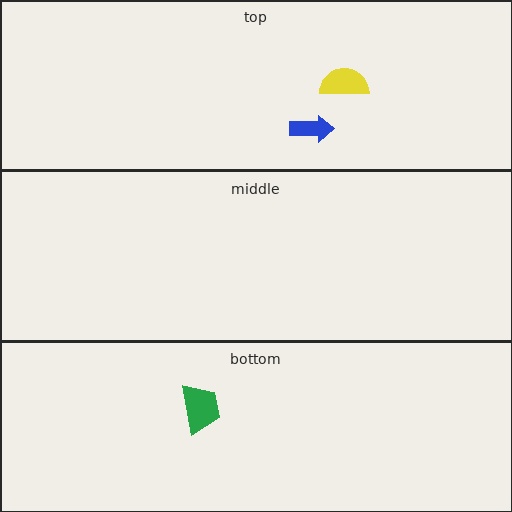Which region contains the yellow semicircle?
The top region.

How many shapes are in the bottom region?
1.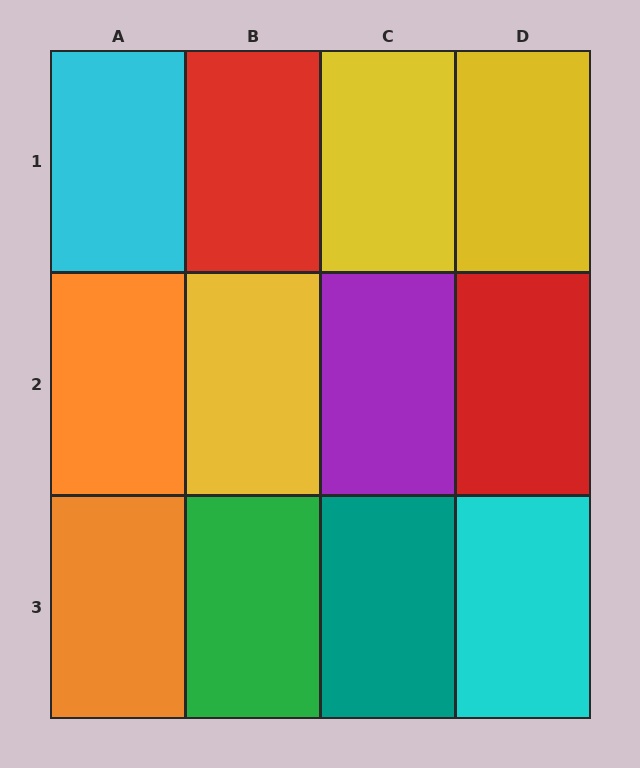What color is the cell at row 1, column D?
Yellow.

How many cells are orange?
2 cells are orange.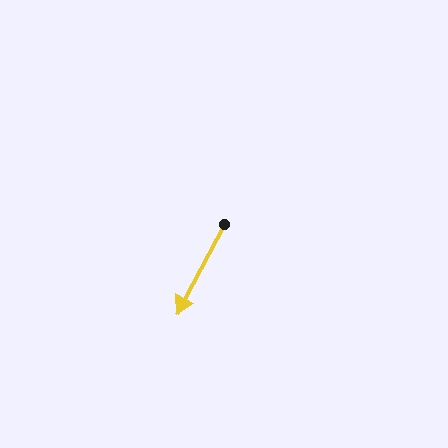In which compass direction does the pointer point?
Southwest.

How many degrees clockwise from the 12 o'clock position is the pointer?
Approximately 208 degrees.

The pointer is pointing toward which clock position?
Roughly 7 o'clock.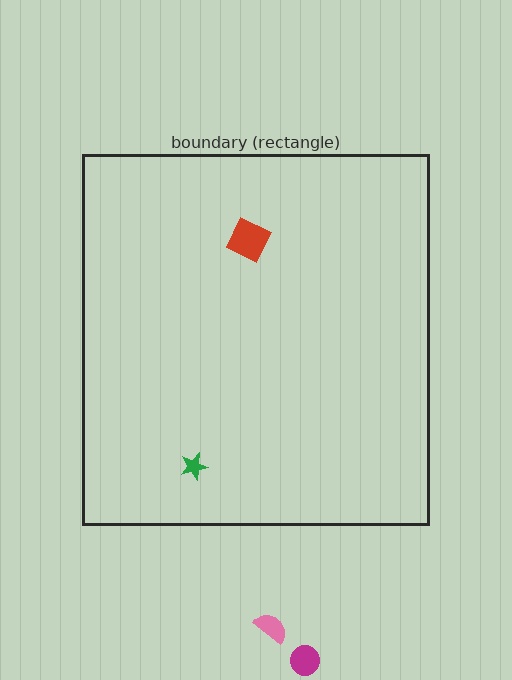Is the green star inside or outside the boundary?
Inside.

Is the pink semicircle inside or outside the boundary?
Outside.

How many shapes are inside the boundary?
2 inside, 2 outside.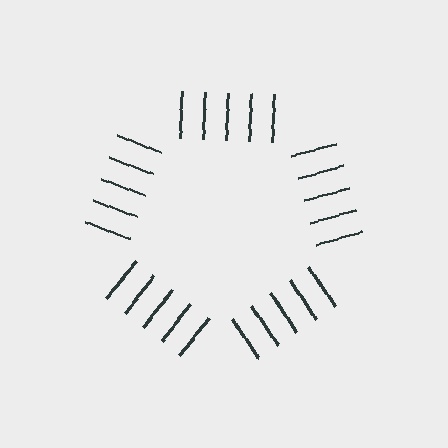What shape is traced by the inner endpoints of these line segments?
An illusory pentagon — the line segments terminate on its edges but no continuous stroke is drawn.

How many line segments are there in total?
25 — 5 along each of the 5 edges.